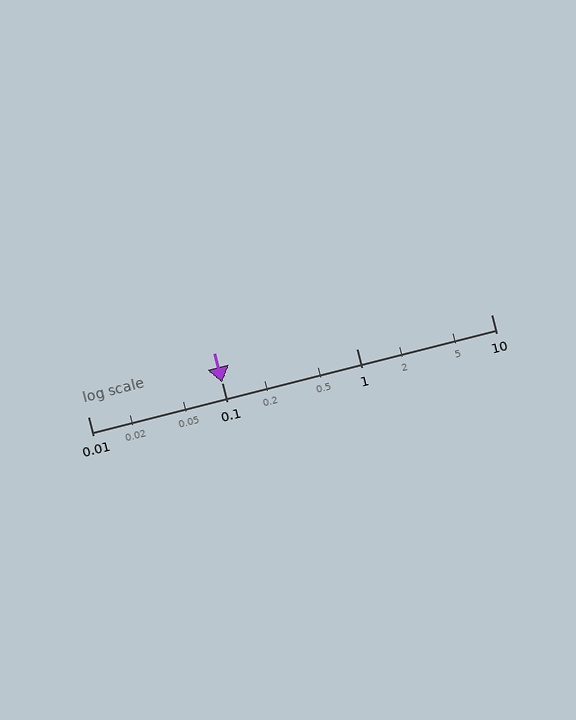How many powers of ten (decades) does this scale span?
The scale spans 3 decades, from 0.01 to 10.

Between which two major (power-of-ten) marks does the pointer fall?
The pointer is between 0.1 and 1.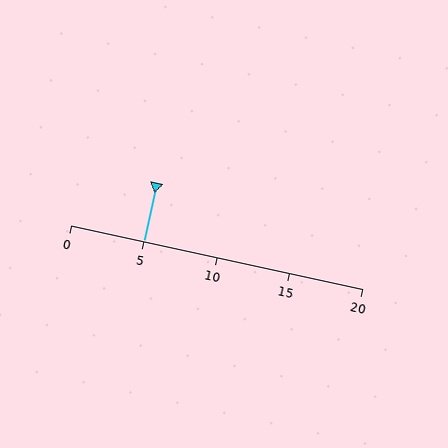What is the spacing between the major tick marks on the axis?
The major ticks are spaced 5 apart.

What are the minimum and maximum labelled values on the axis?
The axis runs from 0 to 20.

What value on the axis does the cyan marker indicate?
The marker indicates approximately 5.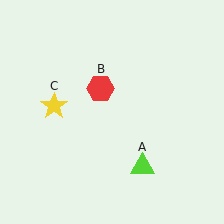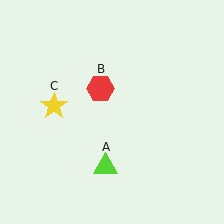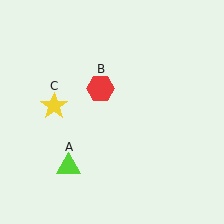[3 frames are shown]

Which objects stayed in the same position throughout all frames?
Red hexagon (object B) and yellow star (object C) remained stationary.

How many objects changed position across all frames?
1 object changed position: lime triangle (object A).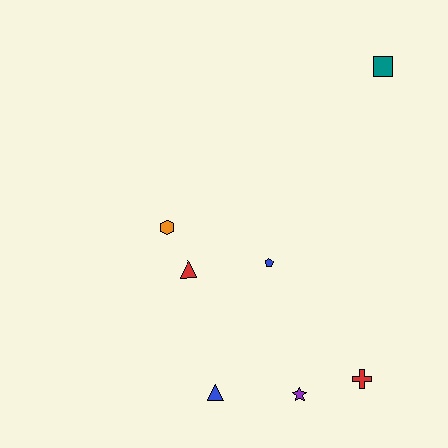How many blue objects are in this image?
There are 2 blue objects.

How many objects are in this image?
There are 7 objects.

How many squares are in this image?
There is 1 square.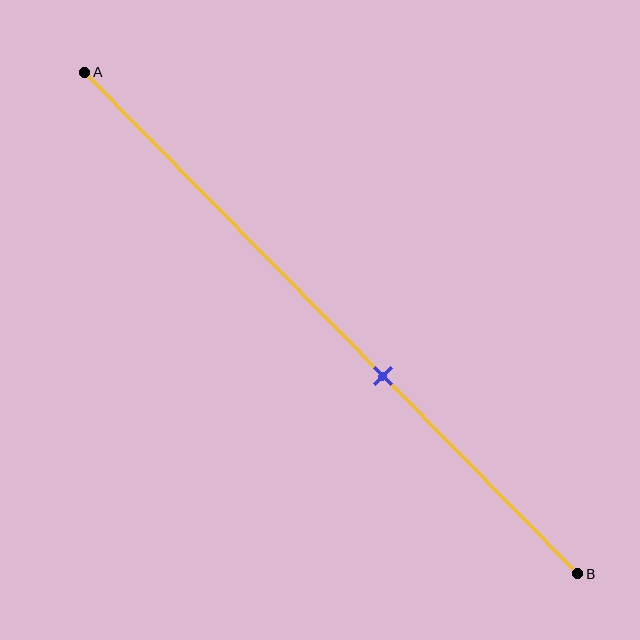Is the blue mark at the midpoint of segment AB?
No, the mark is at about 60% from A, not at the 50% midpoint.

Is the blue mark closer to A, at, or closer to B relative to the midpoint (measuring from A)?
The blue mark is closer to point B than the midpoint of segment AB.